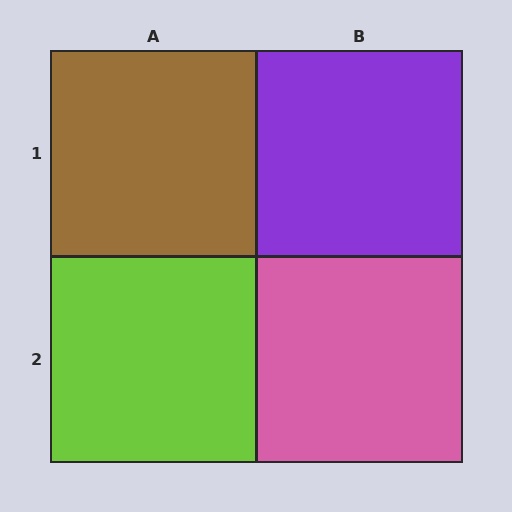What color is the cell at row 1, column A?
Brown.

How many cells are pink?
1 cell is pink.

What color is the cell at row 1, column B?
Purple.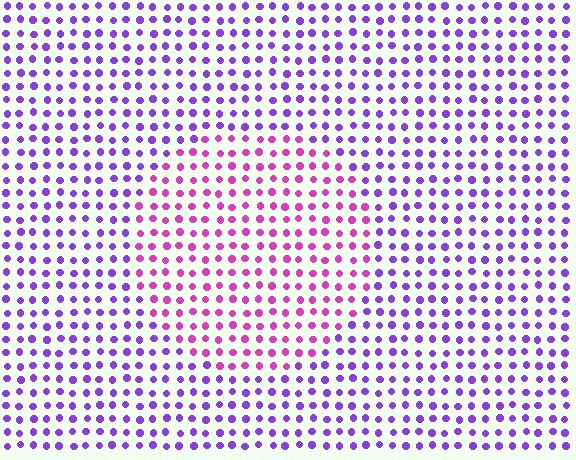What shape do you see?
I see a circle.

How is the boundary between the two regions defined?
The boundary is defined purely by a slight shift in hue (about 42 degrees). Spacing, size, and orientation are identical on both sides.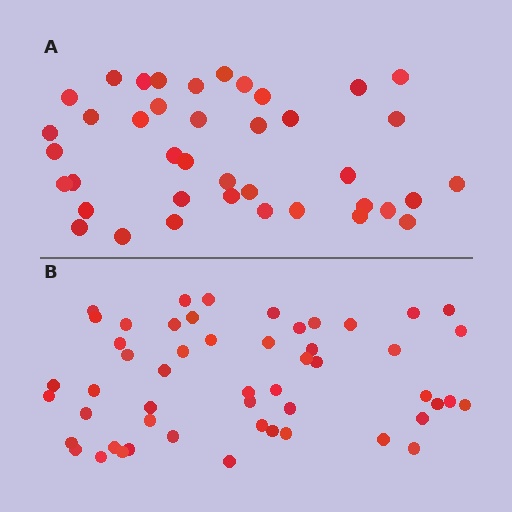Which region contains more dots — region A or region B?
Region B (the bottom region) has more dots.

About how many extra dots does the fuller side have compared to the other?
Region B has roughly 12 or so more dots than region A.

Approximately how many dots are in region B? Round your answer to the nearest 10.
About 50 dots. (The exact count is 52, which rounds to 50.)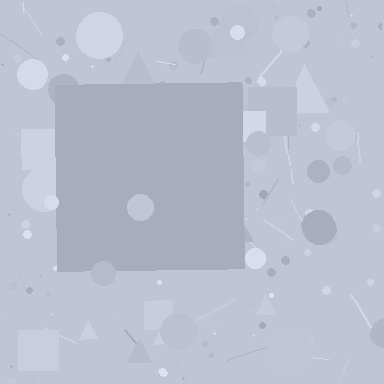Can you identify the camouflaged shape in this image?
The camouflaged shape is a square.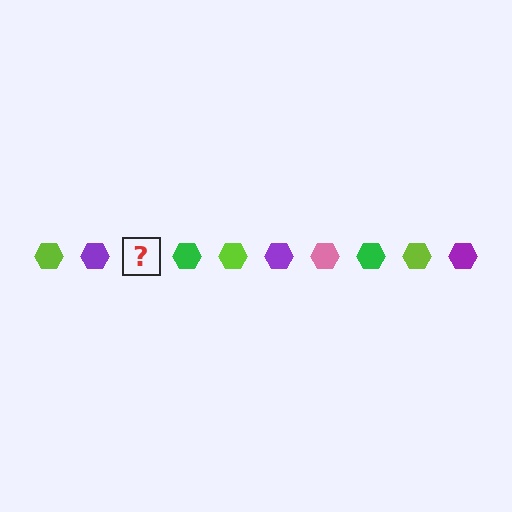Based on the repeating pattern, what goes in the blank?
The blank should be a pink hexagon.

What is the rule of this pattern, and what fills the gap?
The rule is that the pattern cycles through lime, purple, pink, green hexagons. The gap should be filled with a pink hexagon.